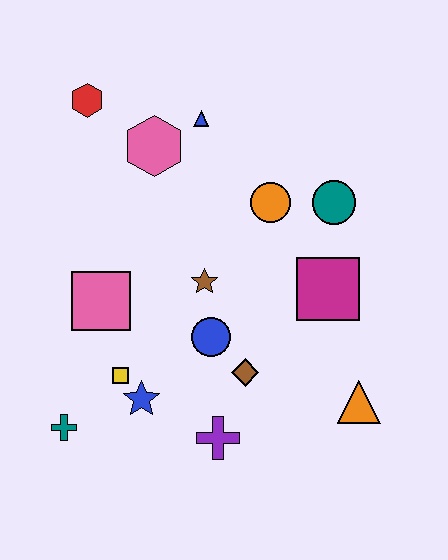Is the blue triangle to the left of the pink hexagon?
No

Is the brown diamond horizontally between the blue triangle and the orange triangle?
Yes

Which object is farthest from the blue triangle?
The teal cross is farthest from the blue triangle.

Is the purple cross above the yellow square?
No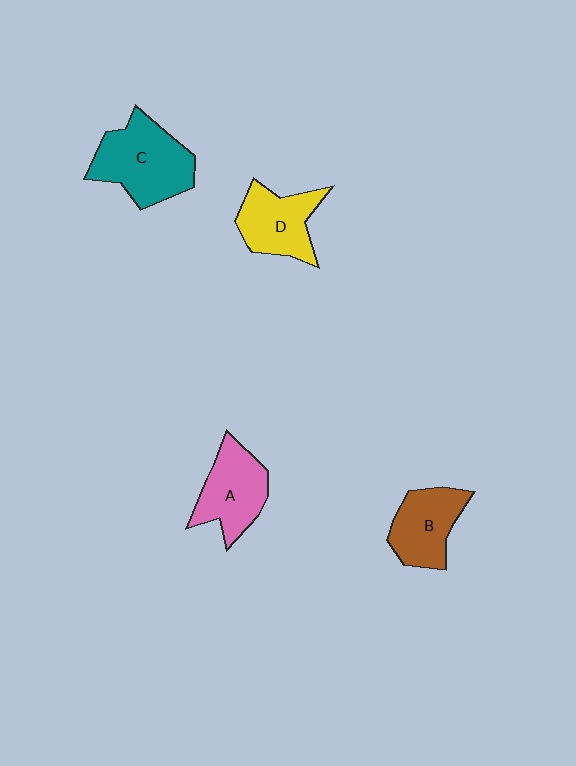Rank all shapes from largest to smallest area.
From largest to smallest: C (teal), A (pink), D (yellow), B (brown).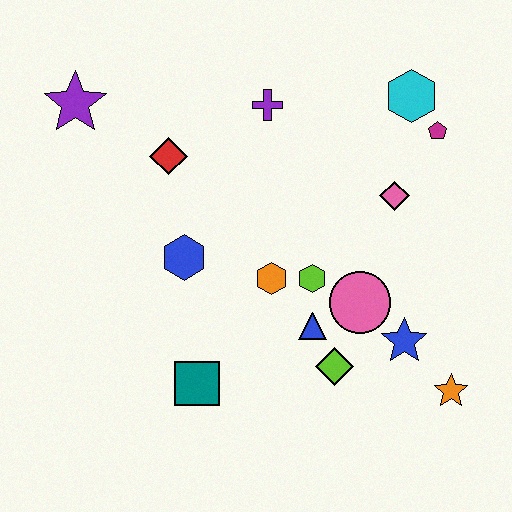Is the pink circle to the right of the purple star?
Yes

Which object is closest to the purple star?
The red diamond is closest to the purple star.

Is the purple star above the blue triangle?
Yes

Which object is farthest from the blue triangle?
The purple star is farthest from the blue triangle.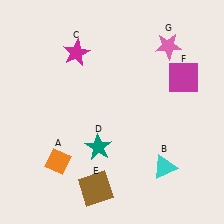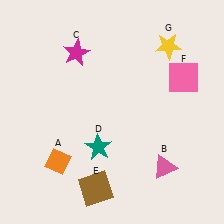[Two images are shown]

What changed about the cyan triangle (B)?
In Image 1, B is cyan. In Image 2, it changed to pink.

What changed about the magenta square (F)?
In Image 1, F is magenta. In Image 2, it changed to pink.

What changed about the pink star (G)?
In Image 1, G is pink. In Image 2, it changed to yellow.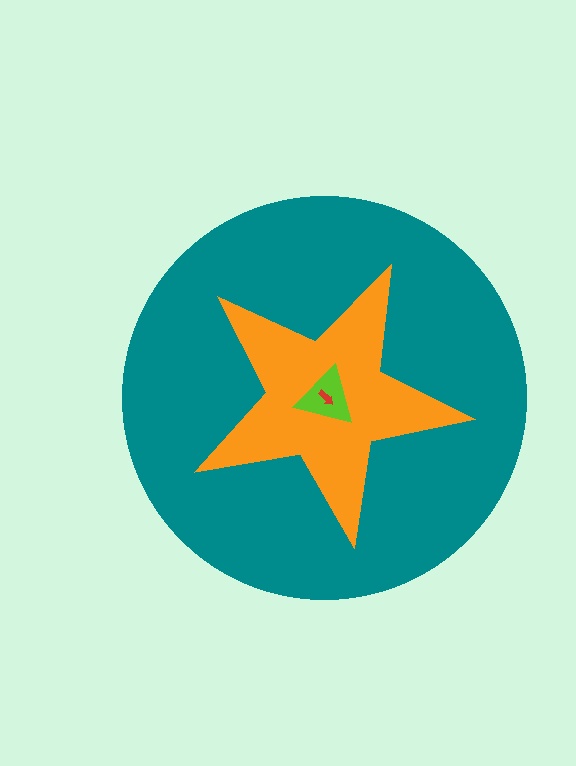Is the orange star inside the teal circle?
Yes.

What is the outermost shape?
The teal circle.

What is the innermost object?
The red arrow.